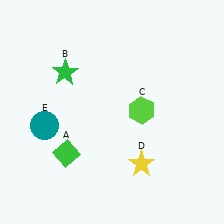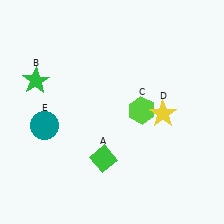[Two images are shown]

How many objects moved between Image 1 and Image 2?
3 objects moved between the two images.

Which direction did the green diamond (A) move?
The green diamond (A) moved right.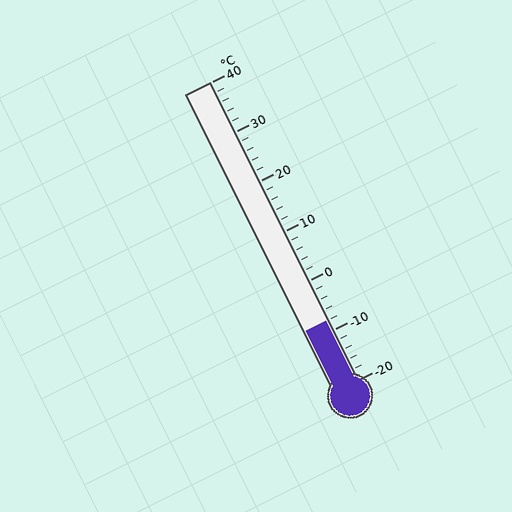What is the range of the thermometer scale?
The thermometer scale ranges from -20°C to 40°C.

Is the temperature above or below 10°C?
The temperature is below 10°C.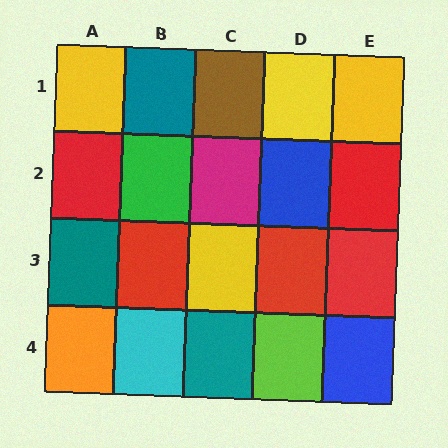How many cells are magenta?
1 cell is magenta.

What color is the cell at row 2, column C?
Magenta.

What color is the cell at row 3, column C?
Yellow.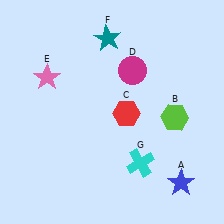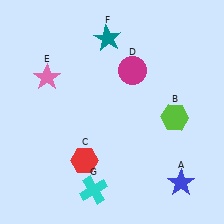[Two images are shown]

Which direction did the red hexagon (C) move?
The red hexagon (C) moved down.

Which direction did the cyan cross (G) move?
The cyan cross (G) moved left.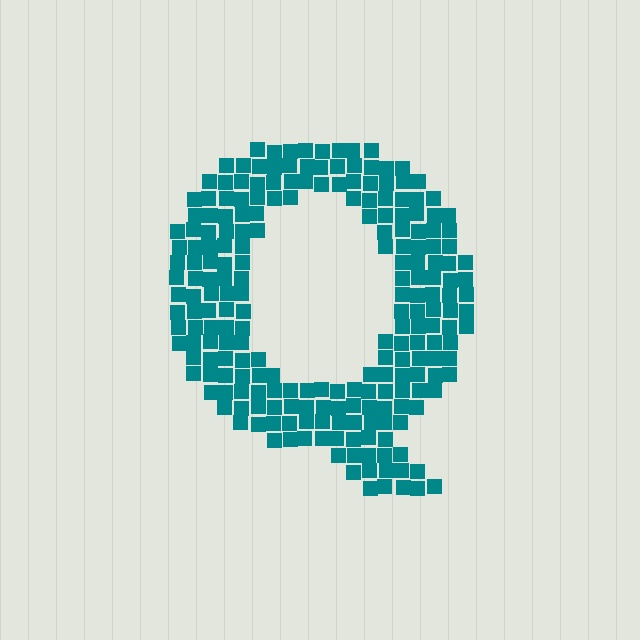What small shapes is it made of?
It is made of small squares.